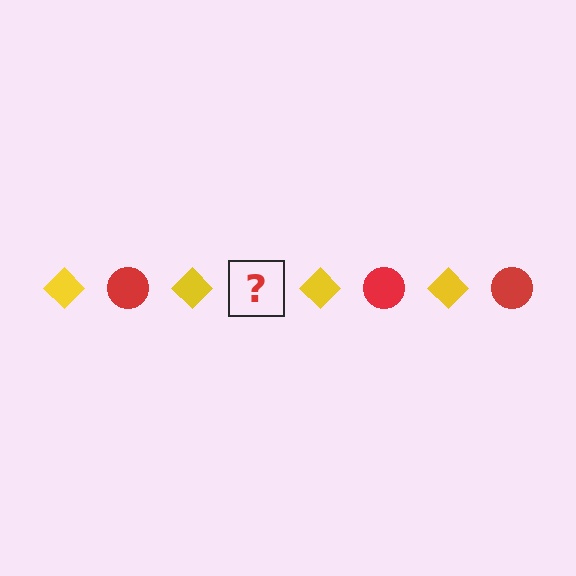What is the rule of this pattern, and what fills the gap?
The rule is that the pattern alternates between yellow diamond and red circle. The gap should be filled with a red circle.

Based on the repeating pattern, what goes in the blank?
The blank should be a red circle.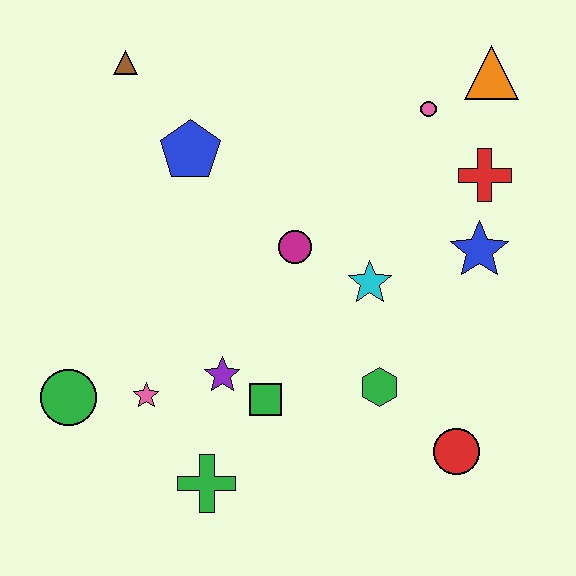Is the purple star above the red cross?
No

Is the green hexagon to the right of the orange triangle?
No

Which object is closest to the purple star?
The green square is closest to the purple star.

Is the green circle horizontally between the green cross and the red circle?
No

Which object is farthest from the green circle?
The orange triangle is farthest from the green circle.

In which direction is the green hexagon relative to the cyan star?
The green hexagon is below the cyan star.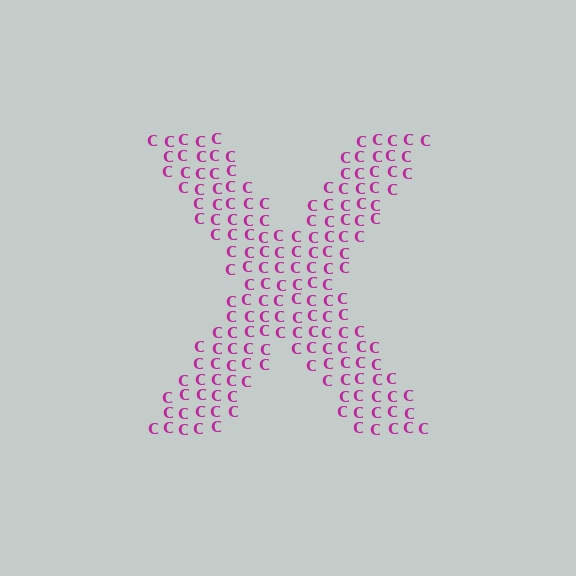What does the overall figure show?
The overall figure shows the letter X.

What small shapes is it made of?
It is made of small letter C's.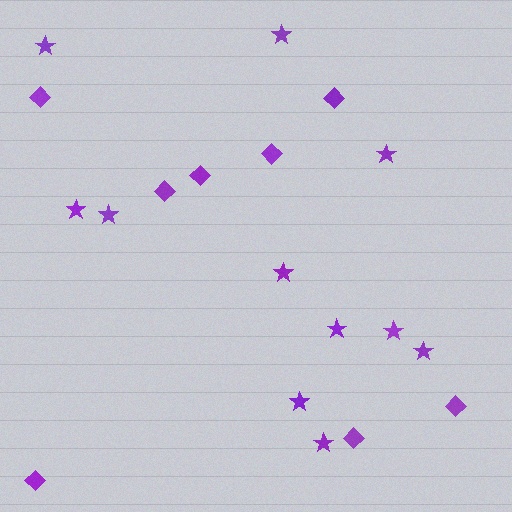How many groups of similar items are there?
There are 2 groups: one group of stars (11) and one group of diamonds (8).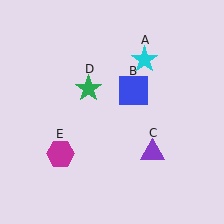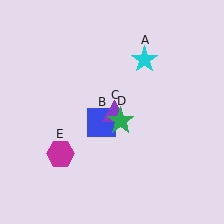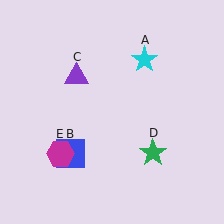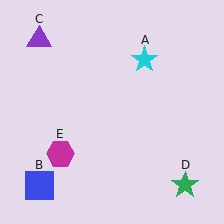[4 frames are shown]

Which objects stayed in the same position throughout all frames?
Cyan star (object A) and magenta hexagon (object E) remained stationary.